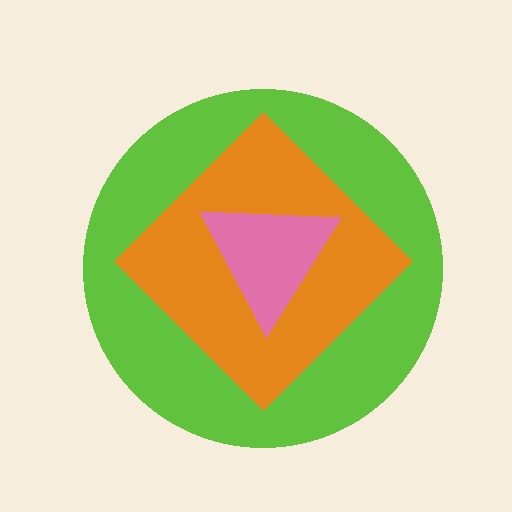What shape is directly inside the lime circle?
The orange diamond.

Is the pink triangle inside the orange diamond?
Yes.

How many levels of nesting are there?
3.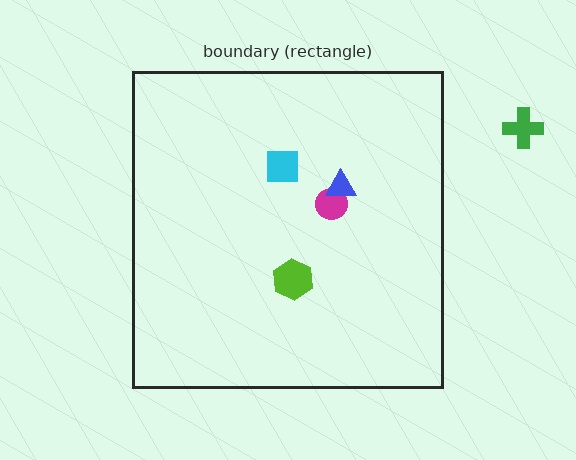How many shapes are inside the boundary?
4 inside, 1 outside.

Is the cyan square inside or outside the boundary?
Inside.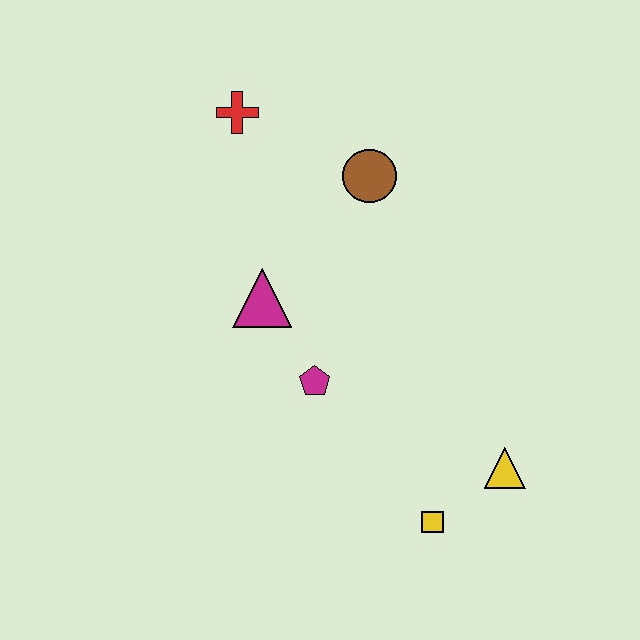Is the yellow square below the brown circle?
Yes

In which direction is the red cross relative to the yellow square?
The red cross is above the yellow square.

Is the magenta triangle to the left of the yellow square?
Yes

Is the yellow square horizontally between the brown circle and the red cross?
No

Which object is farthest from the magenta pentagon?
The red cross is farthest from the magenta pentagon.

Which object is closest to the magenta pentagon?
The magenta triangle is closest to the magenta pentagon.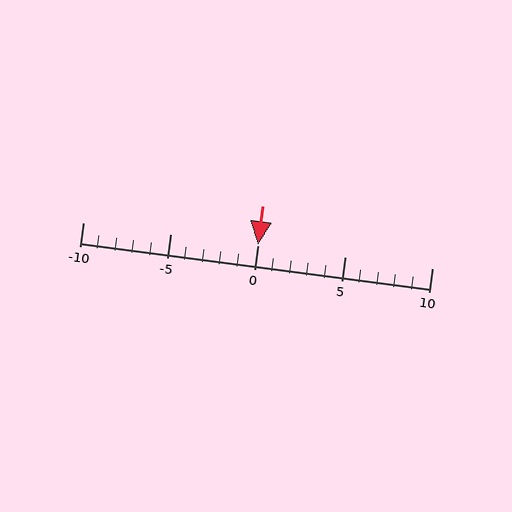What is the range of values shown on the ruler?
The ruler shows values from -10 to 10.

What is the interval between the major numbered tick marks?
The major tick marks are spaced 5 units apart.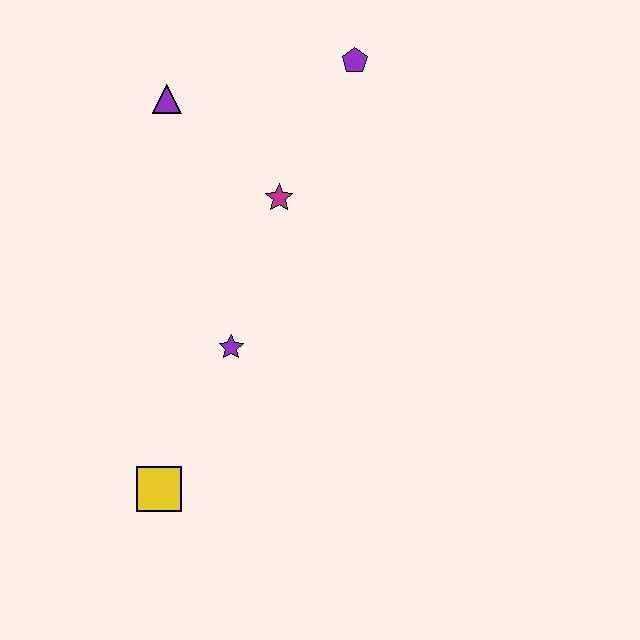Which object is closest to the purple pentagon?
The magenta star is closest to the purple pentagon.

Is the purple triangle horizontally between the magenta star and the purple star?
No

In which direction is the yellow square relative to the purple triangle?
The yellow square is below the purple triangle.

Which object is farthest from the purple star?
The purple pentagon is farthest from the purple star.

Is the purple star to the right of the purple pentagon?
No